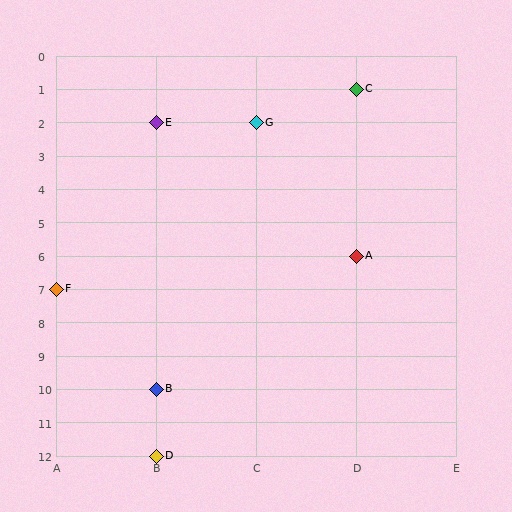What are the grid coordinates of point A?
Point A is at grid coordinates (D, 6).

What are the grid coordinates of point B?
Point B is at grid coordinates (B, 10).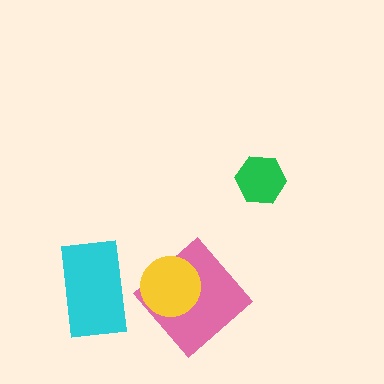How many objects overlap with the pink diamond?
1 object overlaps with the pink diamond.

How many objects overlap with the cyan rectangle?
0 objects overlap with the cyan rectangle.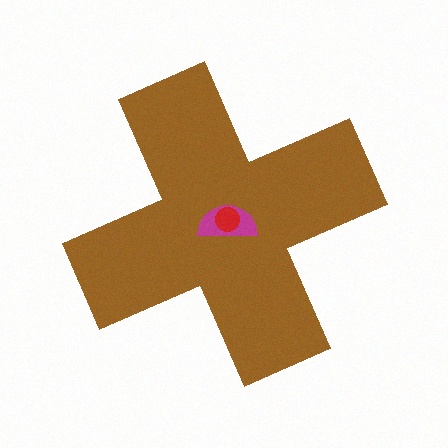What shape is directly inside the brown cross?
The magenta semicircle.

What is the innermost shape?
The red circle.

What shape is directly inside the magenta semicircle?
The red circle.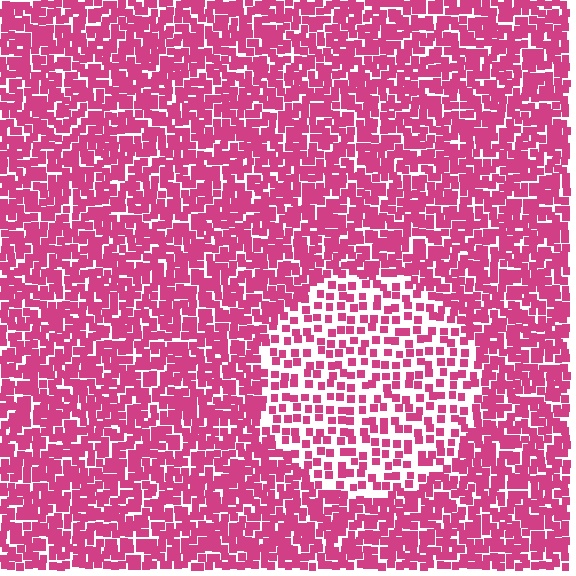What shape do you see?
I see a circle.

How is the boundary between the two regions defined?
The boundary is defined by a change in element density (approximately 2.0x ratio). All elements are the same color, size, and shape.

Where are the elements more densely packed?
The elements are more densely packed outside the circle boundary.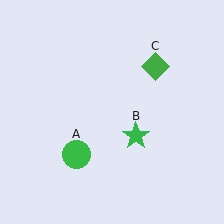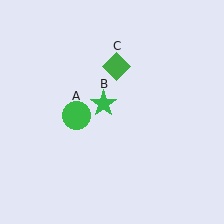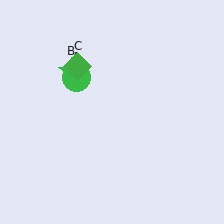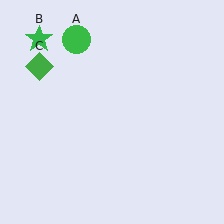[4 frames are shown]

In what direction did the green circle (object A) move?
The green circle (object A) moved up.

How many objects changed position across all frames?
3 objects changed position: green circle (object A), green star (object B), green diamond (object C).